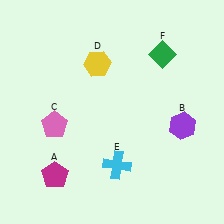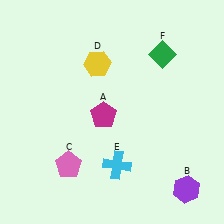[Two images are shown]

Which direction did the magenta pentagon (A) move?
The magenta pentagon (A) moved up.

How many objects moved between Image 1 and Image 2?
3 objects moved between the two images.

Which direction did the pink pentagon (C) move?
The pink pentagon (C) moved down.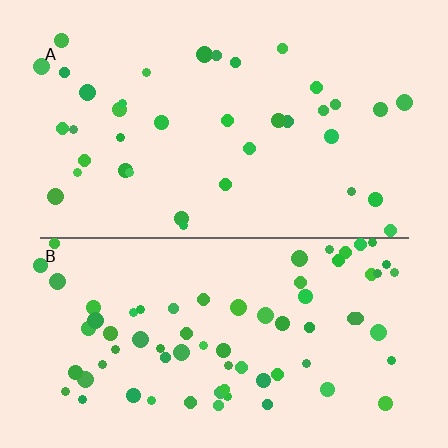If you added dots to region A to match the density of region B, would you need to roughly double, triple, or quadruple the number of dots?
Approximately double.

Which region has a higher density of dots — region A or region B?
B (the bottom).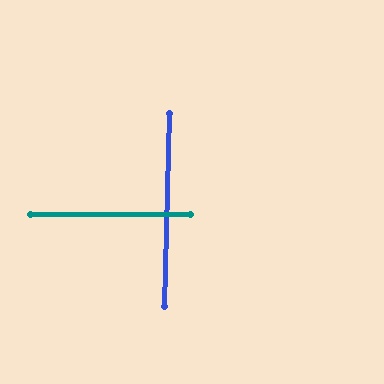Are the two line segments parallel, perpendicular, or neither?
Perpendicular — they meet at approximately 89°.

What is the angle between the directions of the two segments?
Approximately 89 degrees.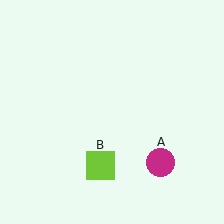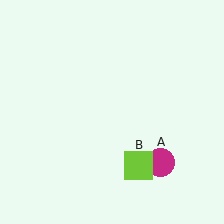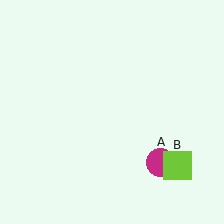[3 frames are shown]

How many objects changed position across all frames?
1 object changed position: lime square (object B).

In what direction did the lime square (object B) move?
The lime square (object B) moved right.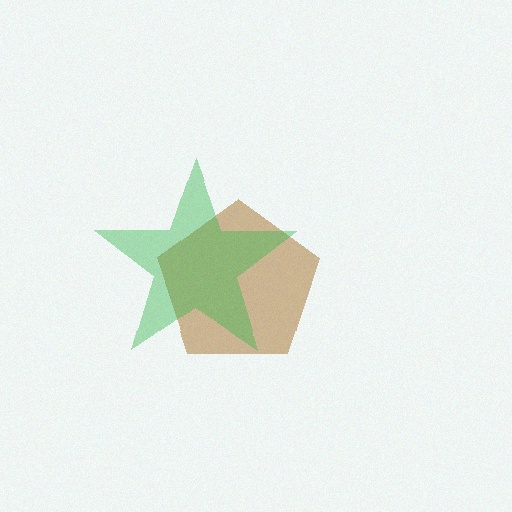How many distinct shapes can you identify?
There are 2 distinct shapes: a brown pentagon, a green star.